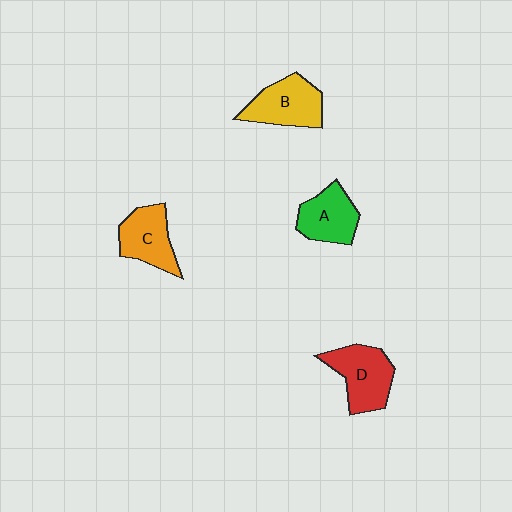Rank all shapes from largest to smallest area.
From largest to smallest: D (red), B (yellow), C (orange), A (green).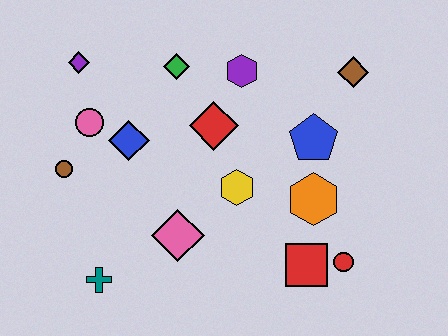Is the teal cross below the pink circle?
Yes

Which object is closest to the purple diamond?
The pink circle is closest to the purple diamond.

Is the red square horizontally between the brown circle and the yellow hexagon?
No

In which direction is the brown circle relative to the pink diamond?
The brown circle is to the left of the pink diamond.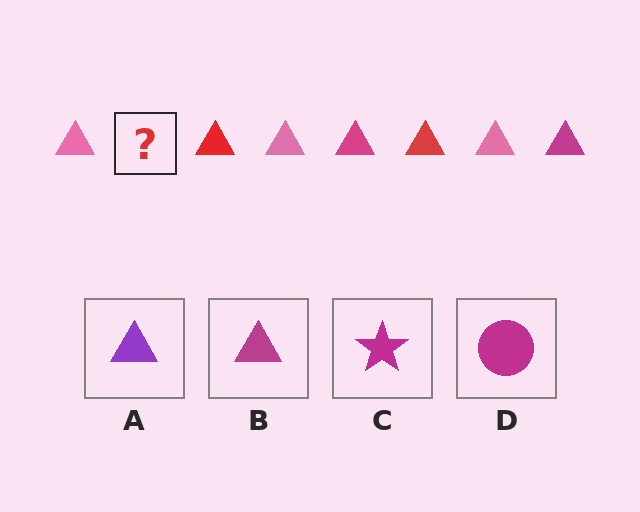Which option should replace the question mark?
Option B.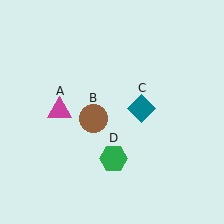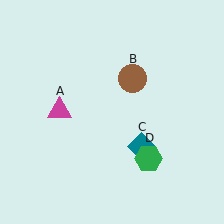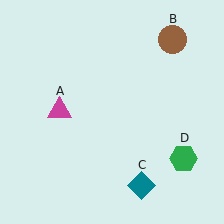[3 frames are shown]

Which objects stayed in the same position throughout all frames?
Magenta triangle (object A) remained stationary.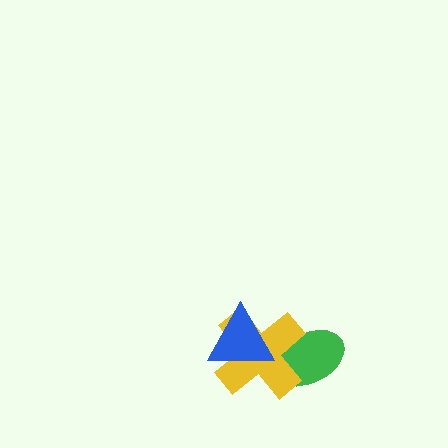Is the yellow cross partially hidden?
Yes, it is partially covered by another shape.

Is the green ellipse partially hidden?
Yes, it is partially covered by another shape.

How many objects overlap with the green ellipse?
1 object overlaps with the green ellipse.